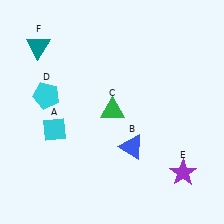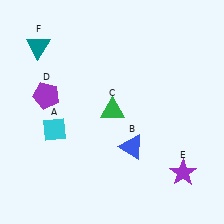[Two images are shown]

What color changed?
The pentagon (D) changed from cyan in Image 1 to purple in Image 2.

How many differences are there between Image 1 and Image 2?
There is 1 difference between the two images.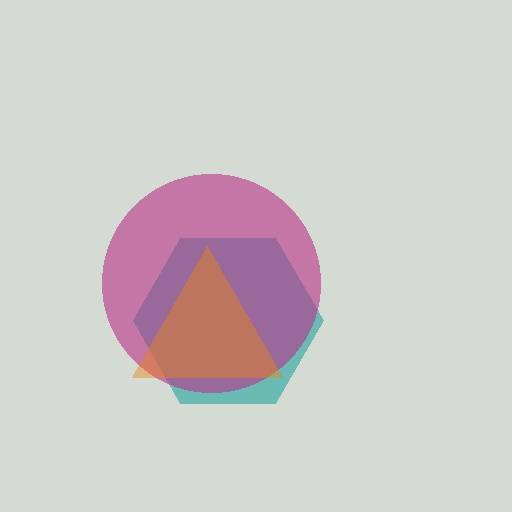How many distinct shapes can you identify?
There are 3 distinct shapes: a teal hexagon, a magenta circle, an orange triangle.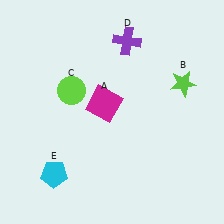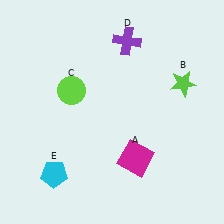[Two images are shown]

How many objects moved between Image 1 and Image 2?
1 object moved between the two images.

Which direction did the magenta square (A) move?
The magenta square (A) moved down.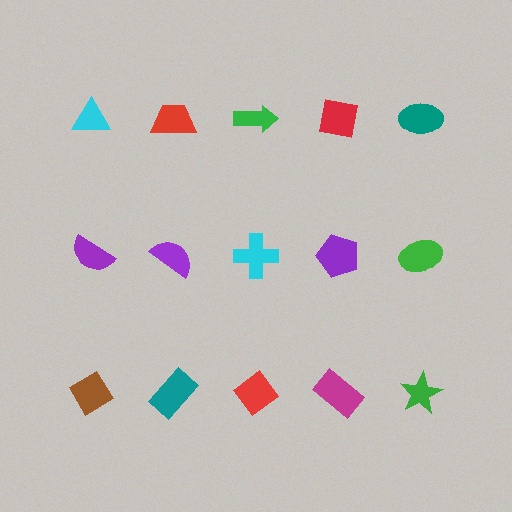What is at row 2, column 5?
A green ellipse.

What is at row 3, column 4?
A magenta rectangle.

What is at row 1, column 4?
A red square.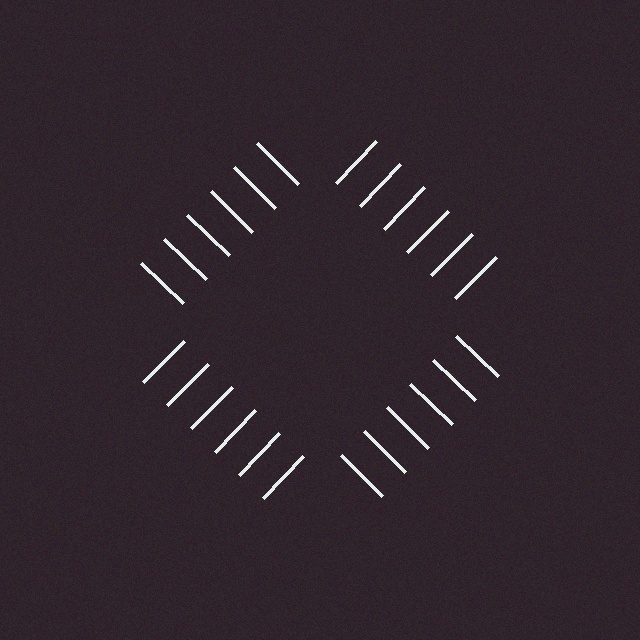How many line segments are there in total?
24 — 6 along each of the 4 edges.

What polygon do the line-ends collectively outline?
An illusory square — the line segments terminate on its edges but no continuous stroke is drawn.